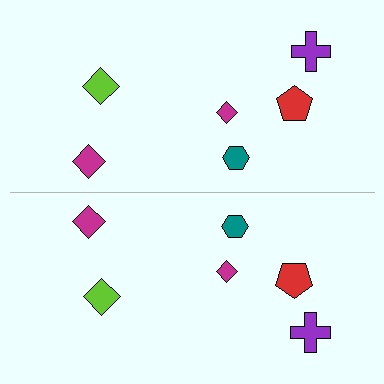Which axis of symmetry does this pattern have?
The pattern has a horizontal axis of symmetry running through the center of the image.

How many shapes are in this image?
There are 12 shapes in this image.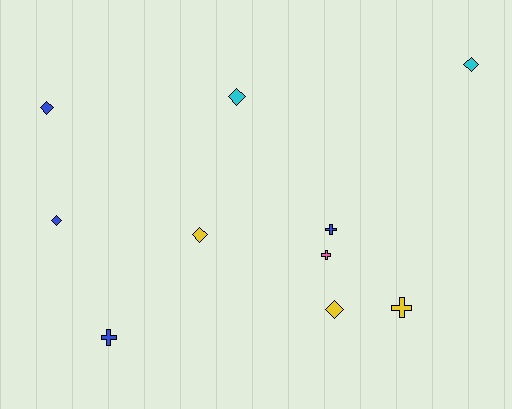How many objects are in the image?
There are 10 objects.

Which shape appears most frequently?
Diamond, with 6 objects.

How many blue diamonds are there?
There are 2 blue diamonds.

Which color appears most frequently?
Blue, with 4 objects.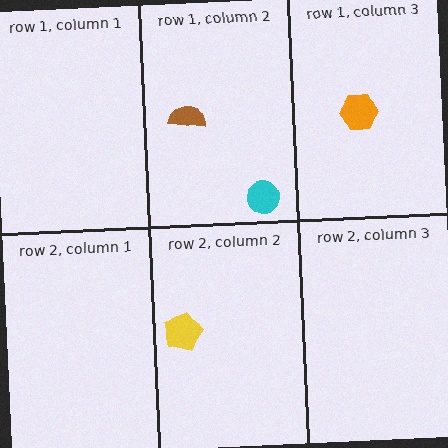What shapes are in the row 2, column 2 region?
The yellow pentagon.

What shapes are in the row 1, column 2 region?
The brown semicircle, the cyan circle.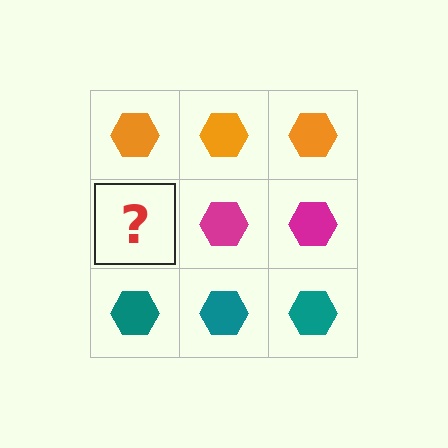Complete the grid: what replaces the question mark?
The question mark should be replaced with a magenta hexagon.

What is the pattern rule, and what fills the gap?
The rule is that each row has a consistent color. The gap should be filled with a magenta hexagon.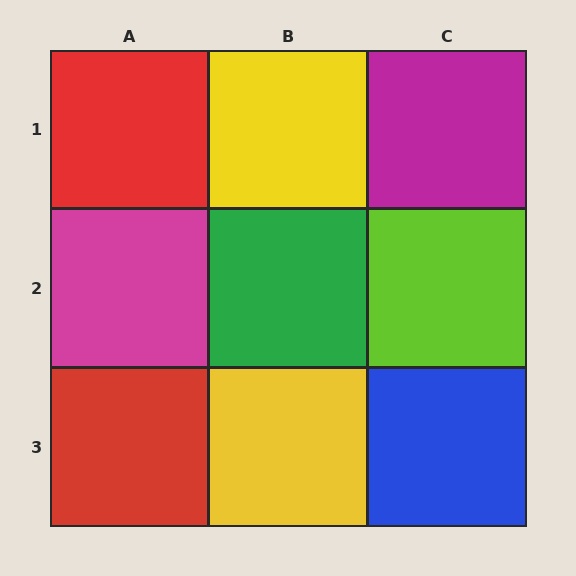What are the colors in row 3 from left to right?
Red, yellow, blue.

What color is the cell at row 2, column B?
Green.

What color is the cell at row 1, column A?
Red.